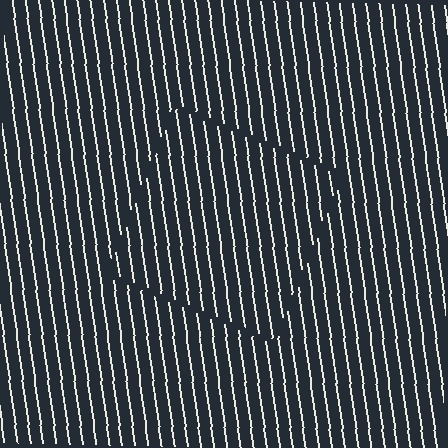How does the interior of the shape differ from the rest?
The interior of the shape contains the same grating, shifted by half a period — the contour is defined by the phase discontinuity where line-ends from the inner and outer gratings abut.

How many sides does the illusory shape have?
4 sides — the line-ends trace a square.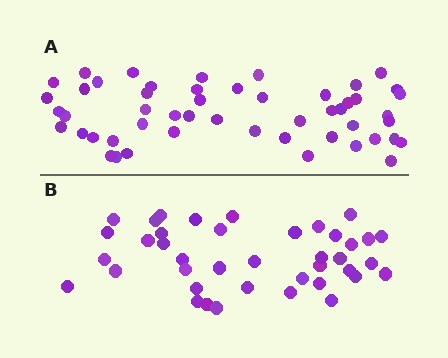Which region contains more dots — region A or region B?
Region A (the top region) has more dots.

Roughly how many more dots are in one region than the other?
Region A has roughly 12 or so more dots than region B.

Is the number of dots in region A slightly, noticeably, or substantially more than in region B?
Region A has noticeably more, but not dramatically so. The ratio is roughly 1.3 to 1.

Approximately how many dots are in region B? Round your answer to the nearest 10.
About 40 dots.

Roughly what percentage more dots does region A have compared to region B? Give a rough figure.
About 30% more.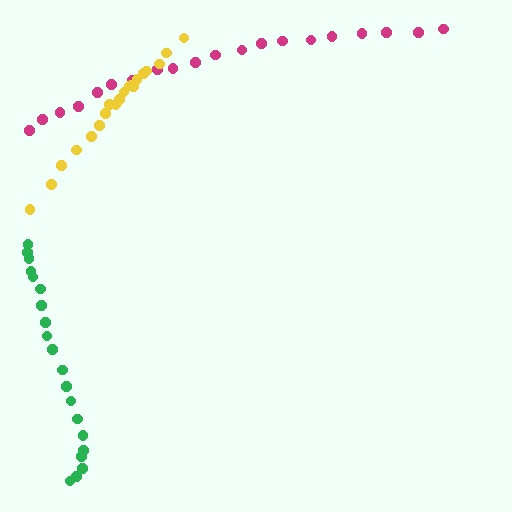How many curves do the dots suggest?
There are 3 distinct paths.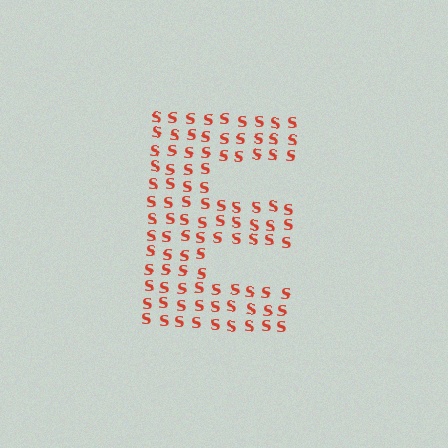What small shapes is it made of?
It is made of small letter S's.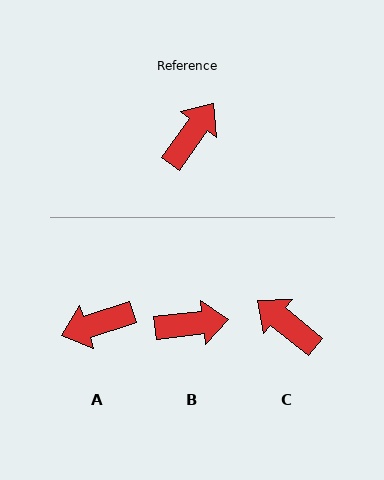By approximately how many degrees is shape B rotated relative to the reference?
Approximately 48 degrees clockwise.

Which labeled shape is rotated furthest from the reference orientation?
A, about 143 degrees away.